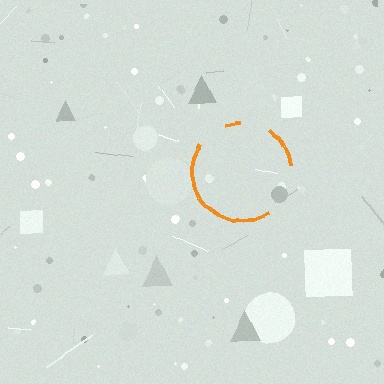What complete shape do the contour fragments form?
The contour fragments form a circle.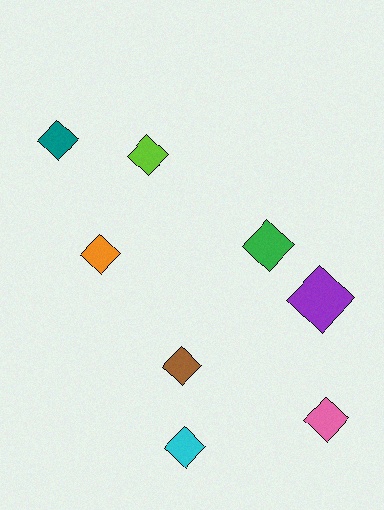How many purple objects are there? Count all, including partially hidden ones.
There is 1 purple object.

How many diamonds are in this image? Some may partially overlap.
There are 8 diamonds.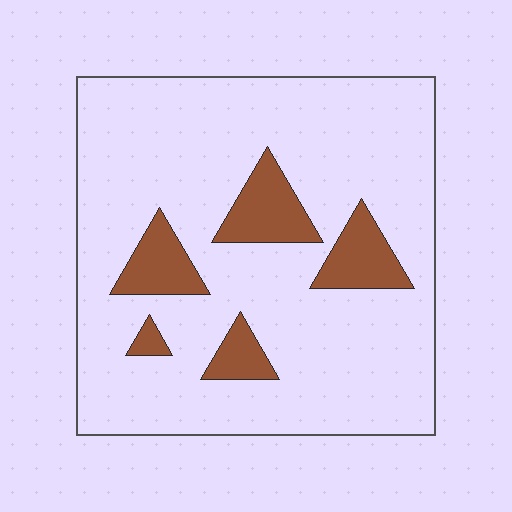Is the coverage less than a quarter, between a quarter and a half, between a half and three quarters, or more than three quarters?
Less than a quarter.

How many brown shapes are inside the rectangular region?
5.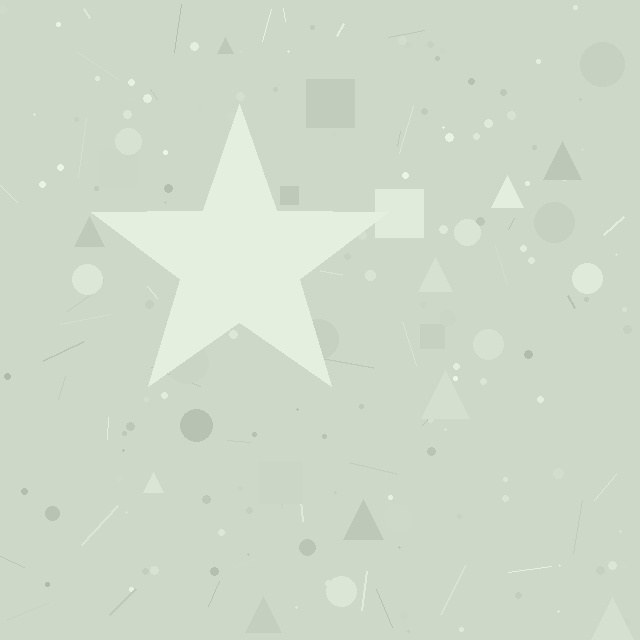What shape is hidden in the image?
A star is hidden in the image.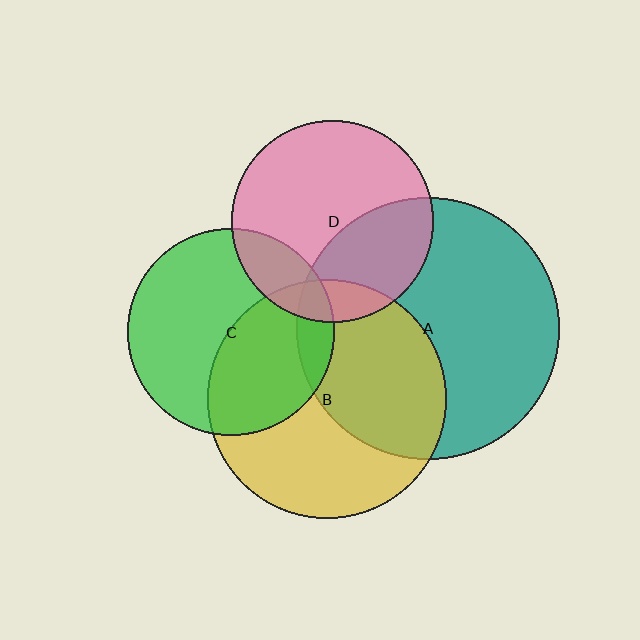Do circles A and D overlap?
Yes.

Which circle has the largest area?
Circle A (teal).